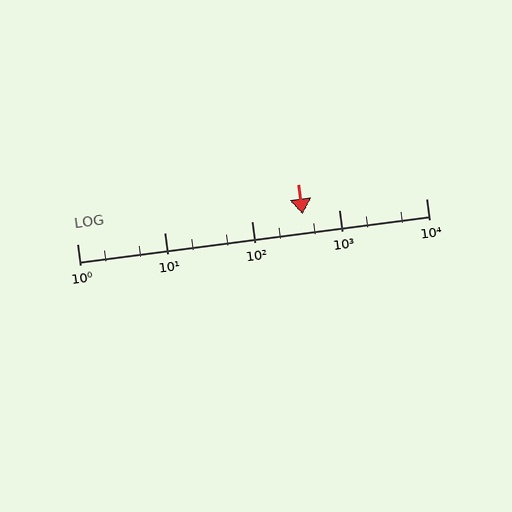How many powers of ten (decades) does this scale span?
The scale spans 4 decades, from 1 to 10000.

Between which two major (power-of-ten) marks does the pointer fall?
The pointer is between 100 and 1000.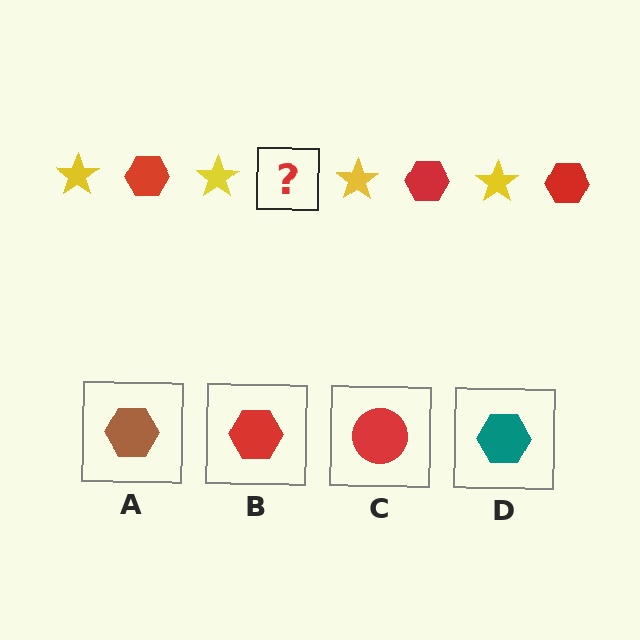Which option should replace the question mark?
Option B.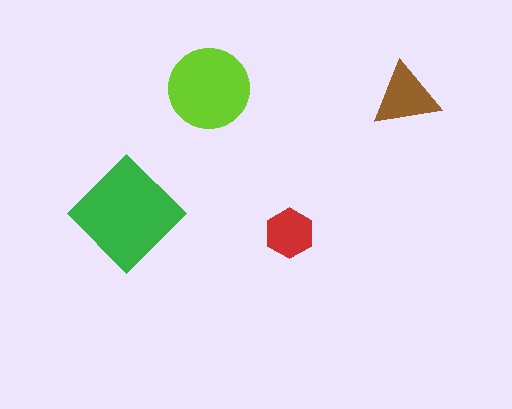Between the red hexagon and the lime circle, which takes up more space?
The lime circle.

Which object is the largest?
The green diamond.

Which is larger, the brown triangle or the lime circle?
The lime circle.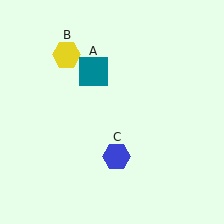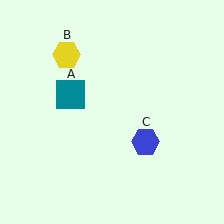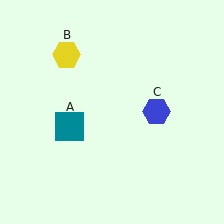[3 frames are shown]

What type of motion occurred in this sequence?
The teal square (object A), blue hexagon (object C) rotated counterclockwise around the center of the scene.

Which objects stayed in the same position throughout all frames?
Yellow hexagon (object B) remained stationary.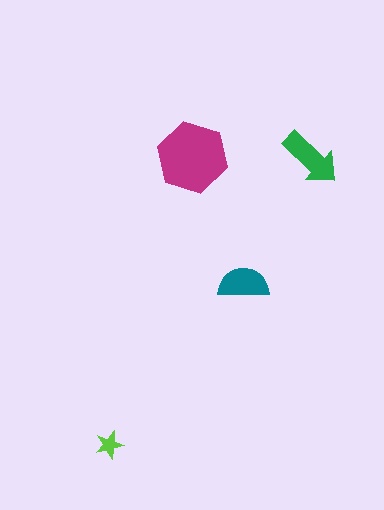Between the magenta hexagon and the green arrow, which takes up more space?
The magenta hexagon.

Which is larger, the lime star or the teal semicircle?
The teal semicircle.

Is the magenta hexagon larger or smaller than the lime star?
Larger.